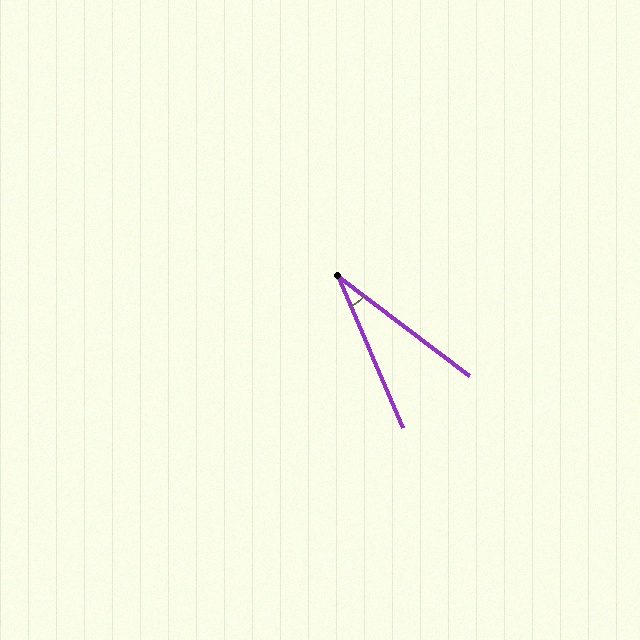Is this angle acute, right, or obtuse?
It is acute.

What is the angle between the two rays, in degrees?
Approximately 30 degrees.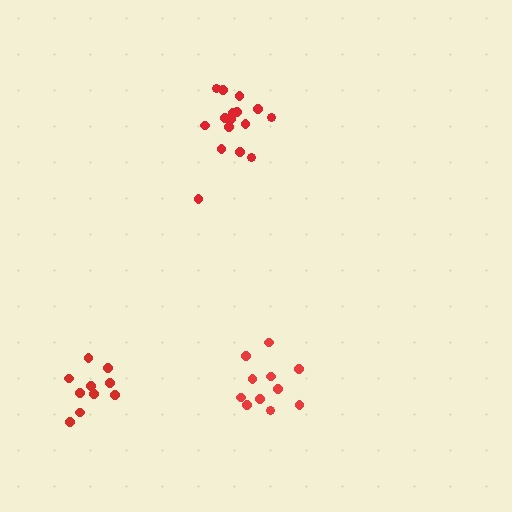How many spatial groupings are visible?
There are 3 spatial groupings.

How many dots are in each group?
Group 1: 11 dots, Group 2: 10 dots, Group 3: 16 dots (37 total).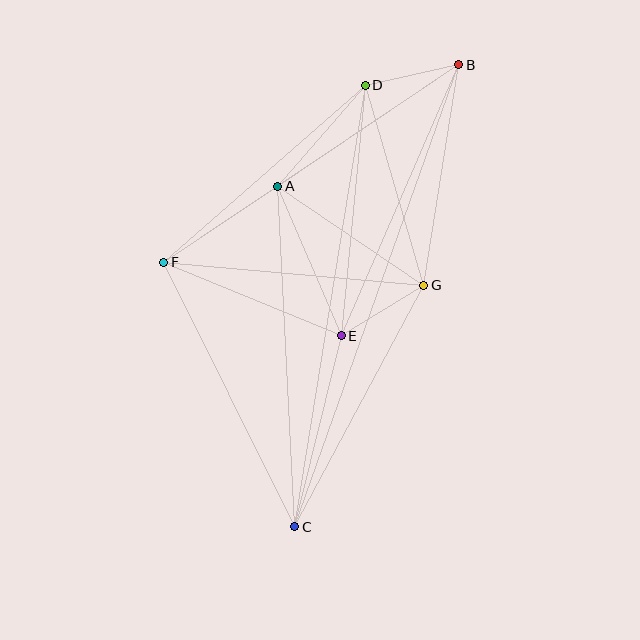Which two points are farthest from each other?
Points B and C are farthest from each other.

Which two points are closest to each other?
Points B and D are closest to each other.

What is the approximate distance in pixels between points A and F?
The distance between A and F is approximately 137 pixels.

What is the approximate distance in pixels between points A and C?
The distance between A and C is approximately 341 pixels.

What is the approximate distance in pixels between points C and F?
The distance between C and F is approximately 295 pixels.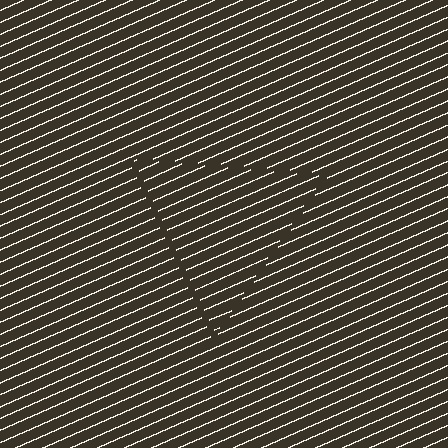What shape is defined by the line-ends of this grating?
An illusory triangle. The interior of the shape contains the same grating, shifted by half a period — the contour is defined by the phase discontinuity where line-ends from the inner and outer gratings abut.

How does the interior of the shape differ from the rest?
The interior of the shape contains the same grating, shifted by half a period — the contour is defined by the phase discontinuity where line-ends from the inner and outer gratings abut.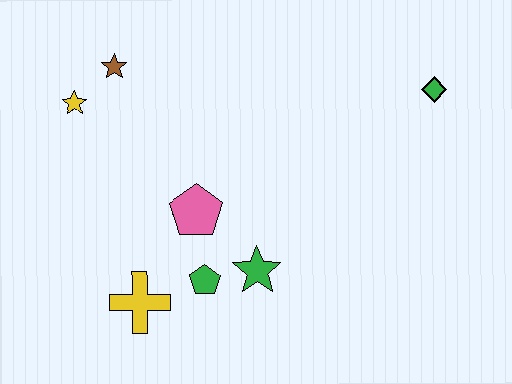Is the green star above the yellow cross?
Yes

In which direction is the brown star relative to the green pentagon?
The brown star is above the green pentagon.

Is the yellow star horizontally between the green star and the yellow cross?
No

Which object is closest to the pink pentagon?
The green pentagon is closest to the pink pentagon.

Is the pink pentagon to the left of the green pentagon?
Yes